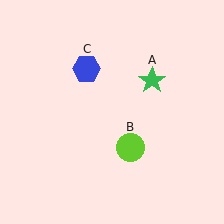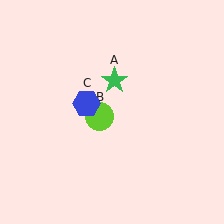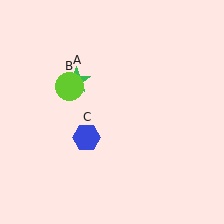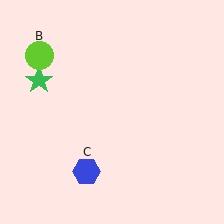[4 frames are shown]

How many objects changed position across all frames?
3 objects changed position: green star (object A), lime circle (object B), blue hexagon (object C).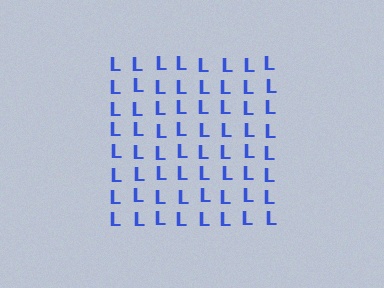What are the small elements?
The small elements are letter L's.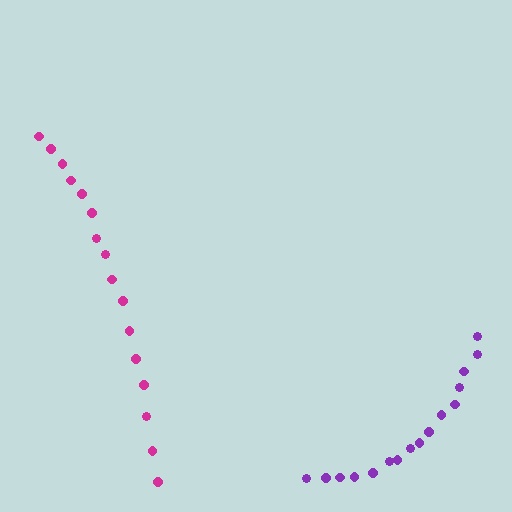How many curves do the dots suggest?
There are 2 distinct paths.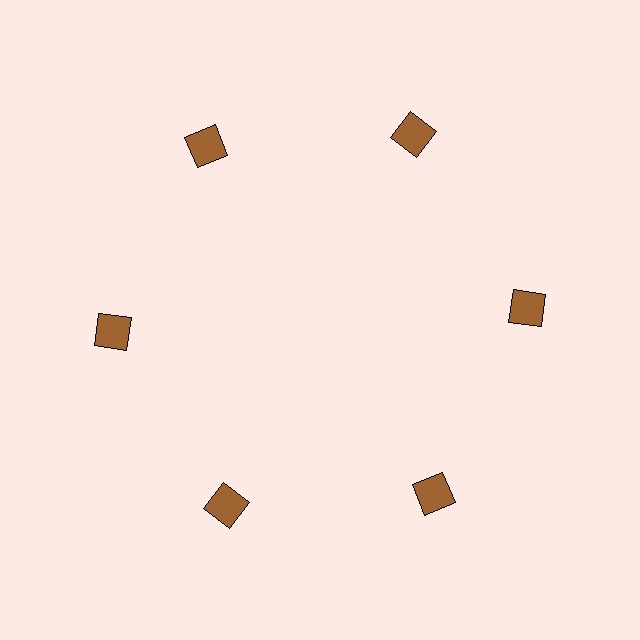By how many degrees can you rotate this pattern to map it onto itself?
The pattern maps onto itself every 60 degrees of rotation.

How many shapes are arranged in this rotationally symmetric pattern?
There are 6 shapes, arranged in 6 groups of 1.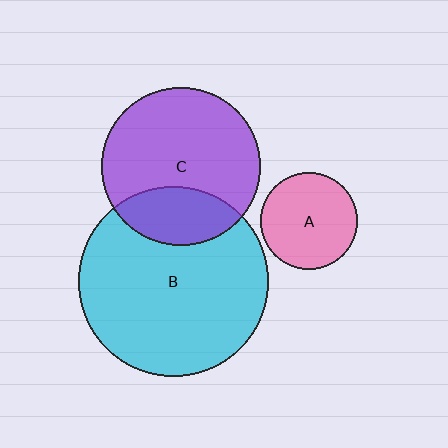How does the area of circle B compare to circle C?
Approximately 1.4 times.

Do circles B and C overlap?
Yes.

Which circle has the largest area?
Circle B (cyan).